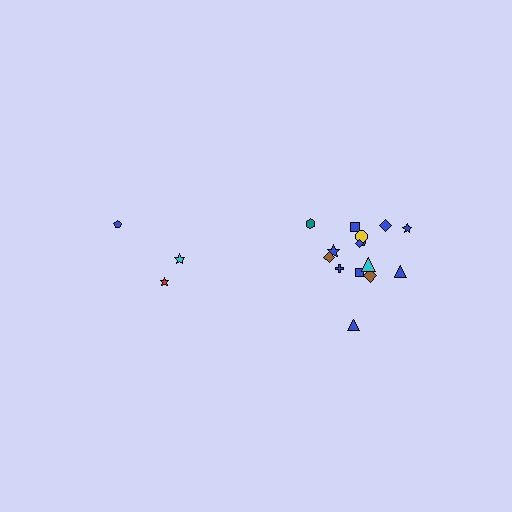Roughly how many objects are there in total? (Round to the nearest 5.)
Roughly 20 objects in total.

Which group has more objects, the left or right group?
The right group.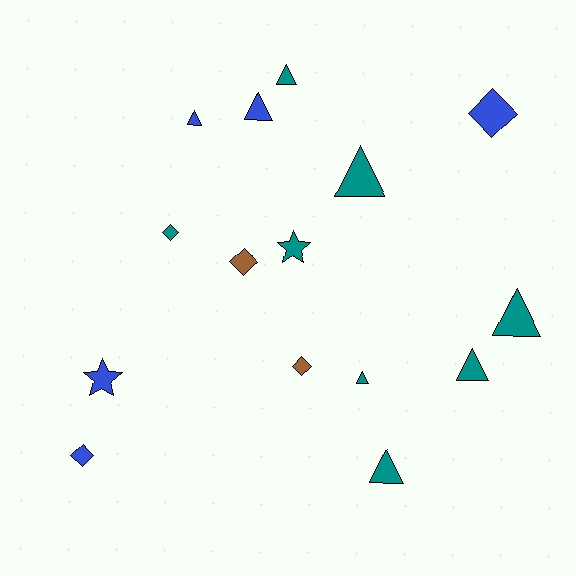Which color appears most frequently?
Teal, with 8 objects.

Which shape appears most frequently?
Triangle, with 8 objects.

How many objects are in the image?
There are 15 objects.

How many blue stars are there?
There is 1 blue star.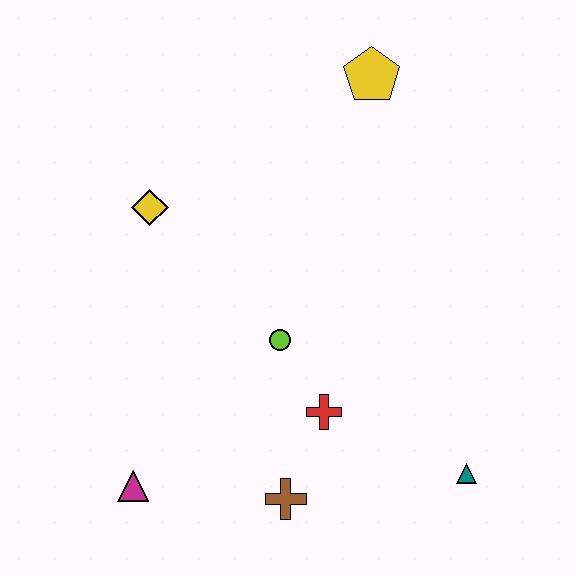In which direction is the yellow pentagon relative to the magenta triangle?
The yellow pentagon is above the magenta triangle.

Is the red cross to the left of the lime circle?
No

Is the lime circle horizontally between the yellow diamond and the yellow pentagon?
Yes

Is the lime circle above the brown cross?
Yes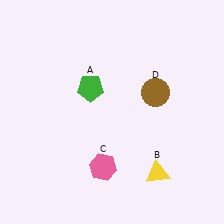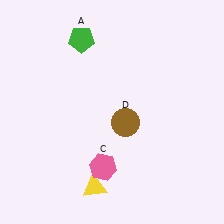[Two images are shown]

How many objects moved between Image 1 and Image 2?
3 objects moved between the two images.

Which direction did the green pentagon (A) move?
The green pentagon (A) moved up.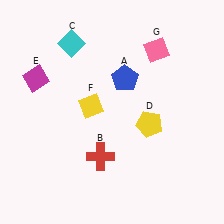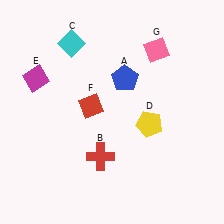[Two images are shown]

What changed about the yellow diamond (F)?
In Image 1, F is yellow. In Image 2, it changed to red.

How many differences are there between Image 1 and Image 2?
There is 1 difference between the two images.